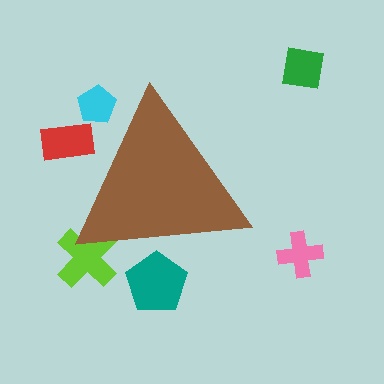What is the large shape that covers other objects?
A brown triangle.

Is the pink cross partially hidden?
No, the pink cross is fully visible.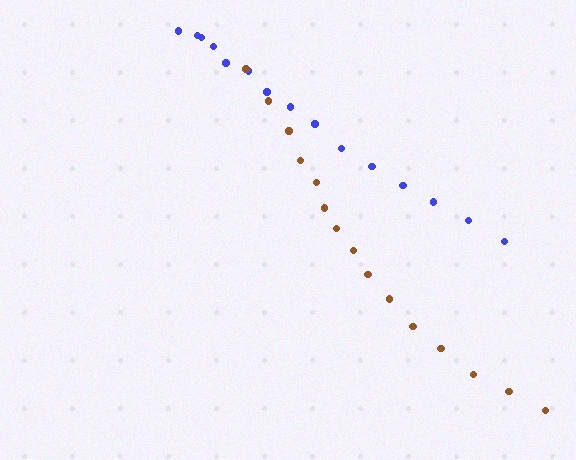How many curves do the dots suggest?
There are 2 distinct paths.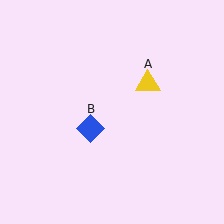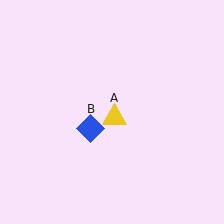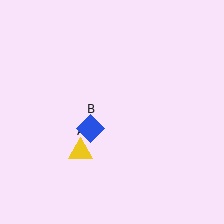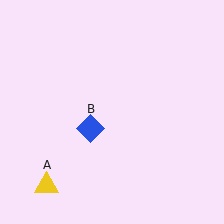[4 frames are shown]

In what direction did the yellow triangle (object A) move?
The yellow triangle (object A) moved down and to the left.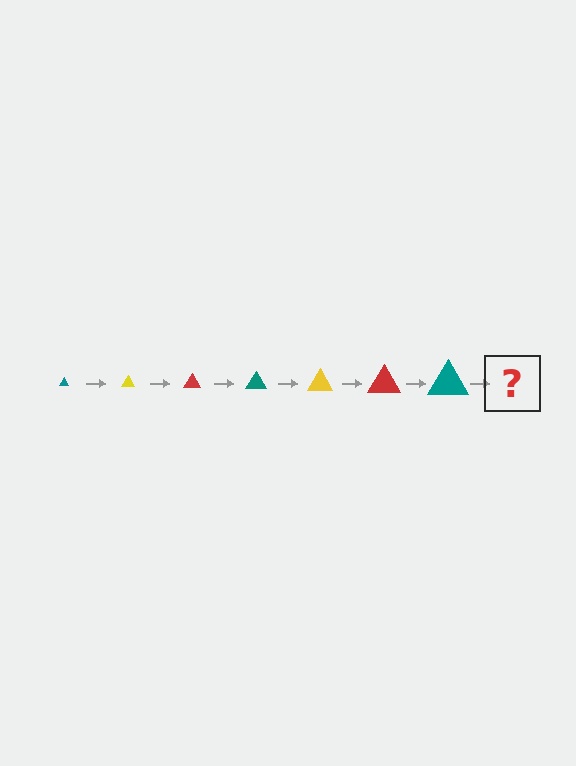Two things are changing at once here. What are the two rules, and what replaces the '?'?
The two rules are that the triangle grows larger each step and the color cycles through teal, yellow, and red. The '?' should be a yellow triangle, larger than the previous one.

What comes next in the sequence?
The next element should be a yellow triangle, larger than the previous one.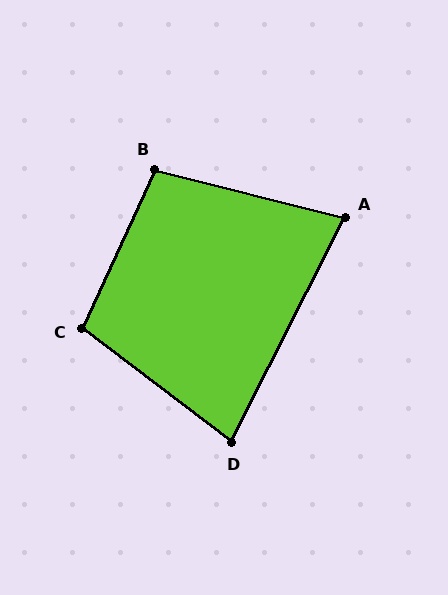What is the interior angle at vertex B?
Approximately 101 degrees (obtuse).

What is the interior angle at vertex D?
Approximately 79 degrees (acute).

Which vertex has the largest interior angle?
C, at approximately 103 degrees.